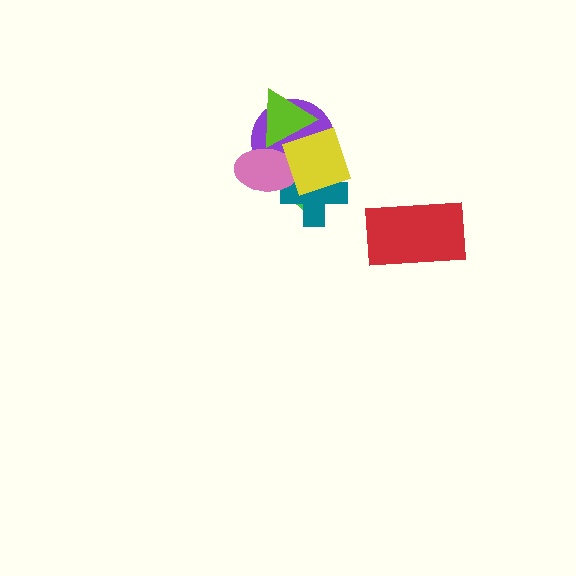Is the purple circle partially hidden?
Yes, it is partially covered by another shape.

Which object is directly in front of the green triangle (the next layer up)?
The purple circle is directly in front of the green triangle.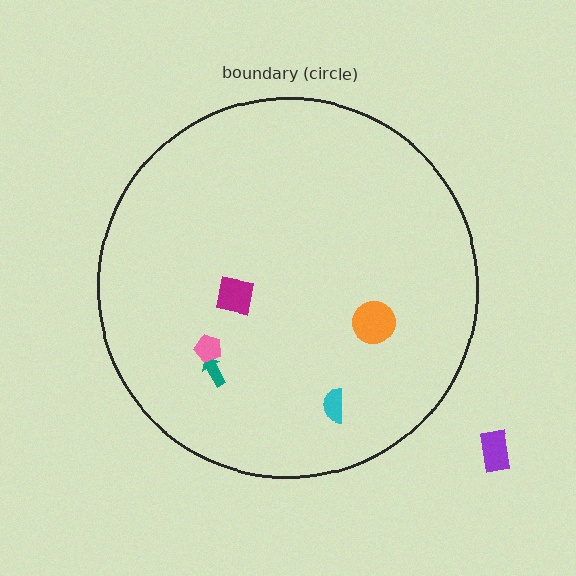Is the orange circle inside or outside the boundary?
Inside.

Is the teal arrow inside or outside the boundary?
Inside.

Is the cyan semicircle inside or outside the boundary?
Inside.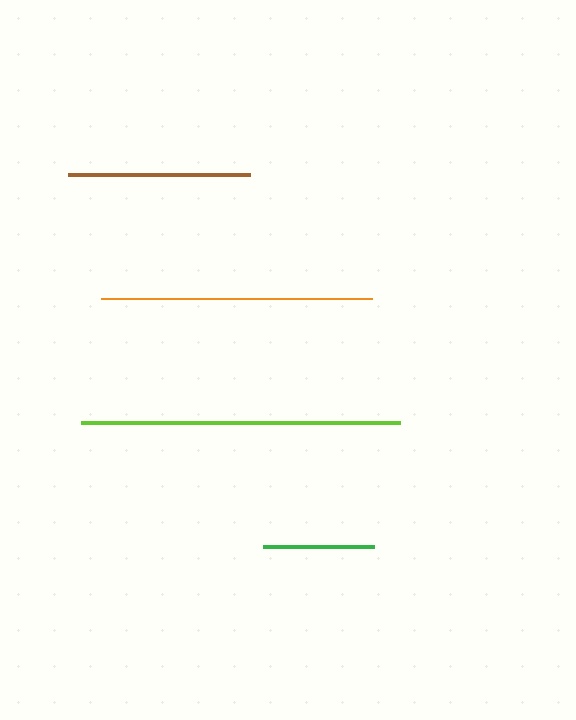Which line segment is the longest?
The lime line is the longest at approximately 319 pixels.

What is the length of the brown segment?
The brown segment is approximately 182 pixels long.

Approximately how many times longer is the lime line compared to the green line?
The lime line is approximately 2.9 times the length of the green line.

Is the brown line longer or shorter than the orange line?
The orange line is longer than the brown line.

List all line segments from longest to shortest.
From longest to shortest: lime, orange, brown, green.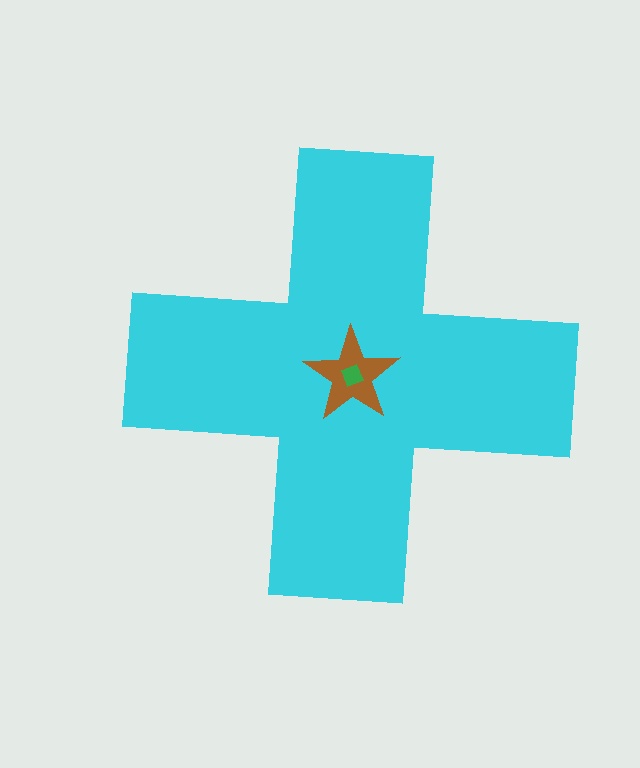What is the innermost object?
The green square.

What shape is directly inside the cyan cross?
The brown star.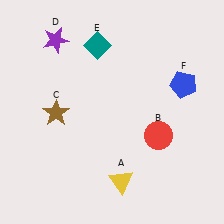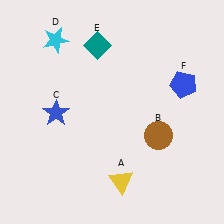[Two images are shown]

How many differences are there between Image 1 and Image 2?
There are 3 differences between the two images.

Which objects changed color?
B changed from red to brown. C changed from brown to blue. D changed from purple to cyan.